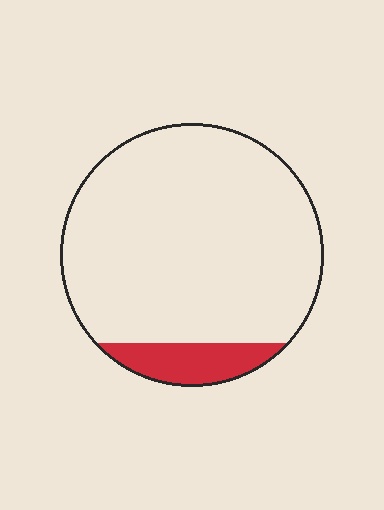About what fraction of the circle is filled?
About one tenth (1/10).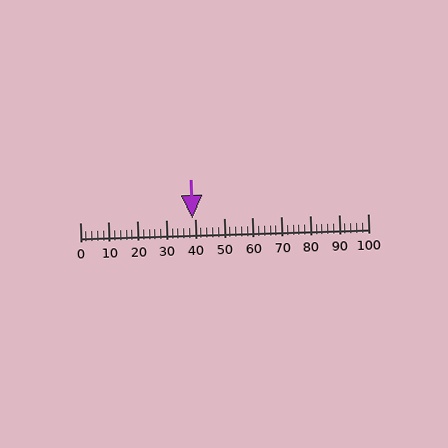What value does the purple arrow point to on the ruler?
The purple arrow points to approximately 39.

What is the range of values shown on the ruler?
The ruler shows values from 0 to 100.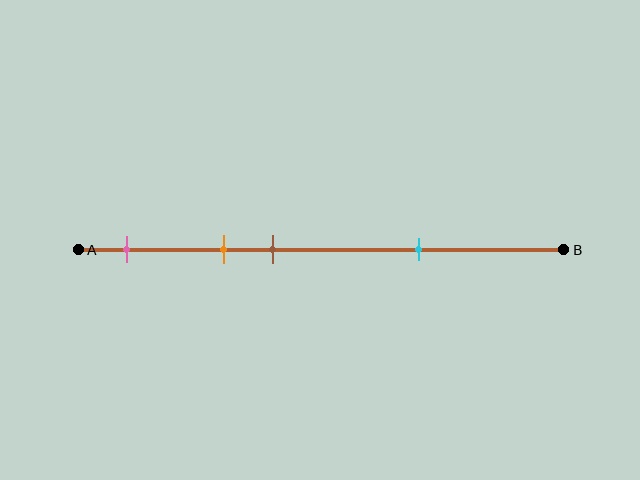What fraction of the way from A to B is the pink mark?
The pink mark is approximately 10% (0.1) of the way from A to B.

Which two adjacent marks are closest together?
The orange and brown marks are the closest adjacent pair.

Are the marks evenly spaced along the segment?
No, the marks are not evenly spaced.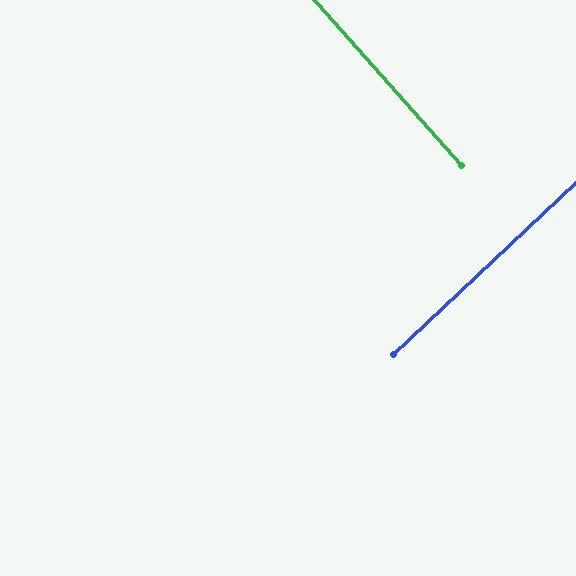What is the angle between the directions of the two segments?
Approximately 88 degrees.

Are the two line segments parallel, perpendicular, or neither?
Perpendicular — they meet at approximately 88°.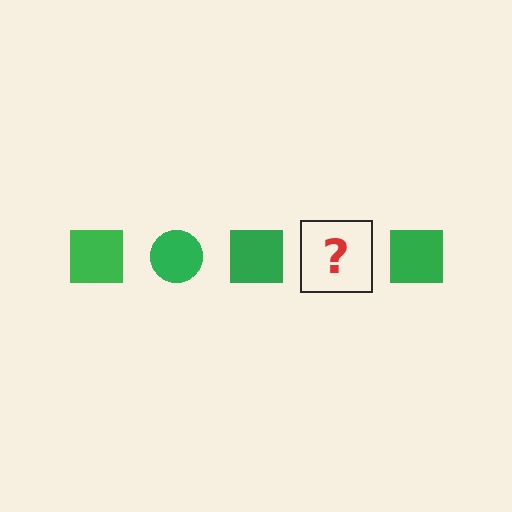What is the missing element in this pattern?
The missing element is a green circle.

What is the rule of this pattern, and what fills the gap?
The rule is that the pattern cycles through square, circle shapes in green. The gap should be filled with a green circle.